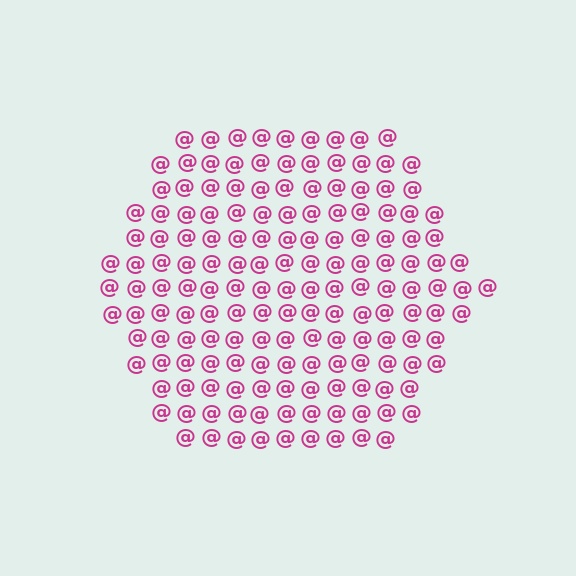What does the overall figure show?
The overall figure shows a hexagon.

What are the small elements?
The small elements are at signs.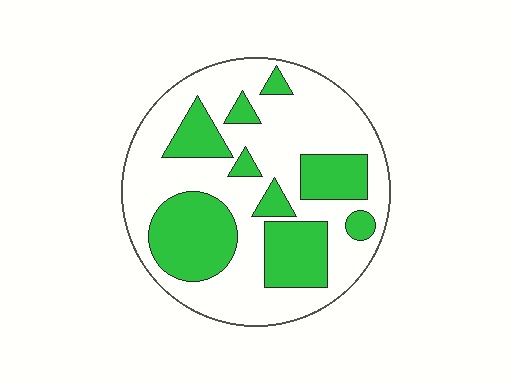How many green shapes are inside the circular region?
9.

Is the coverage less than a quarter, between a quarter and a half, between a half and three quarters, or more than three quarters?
Between a quarter and a half.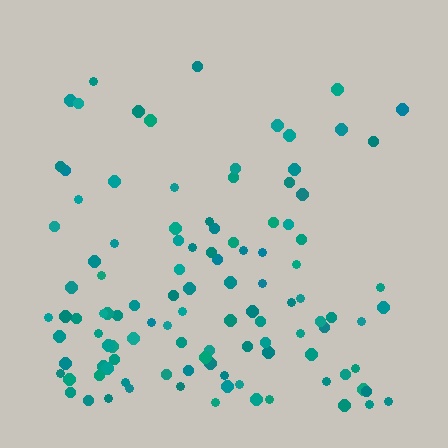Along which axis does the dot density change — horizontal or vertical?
Vertical.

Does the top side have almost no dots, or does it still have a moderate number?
Still a moderate number, just noticeably fewer than the bottom.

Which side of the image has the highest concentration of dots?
The bottom.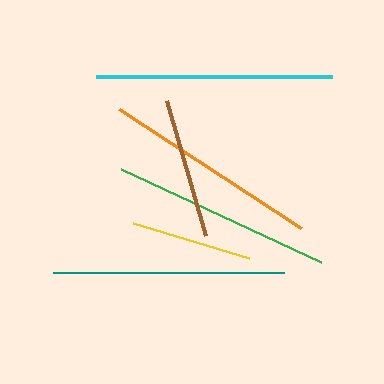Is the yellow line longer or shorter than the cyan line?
The cyan line is longer than the yellow line.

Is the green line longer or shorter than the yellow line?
The green line is longer than the yellow line.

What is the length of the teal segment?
The teal segment is approximately 232 pixels long.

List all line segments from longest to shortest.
From longest to shortest: cyan, teal, green, orange, brown, yellow.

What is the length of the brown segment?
The brown segment is approximately 140 pixels long.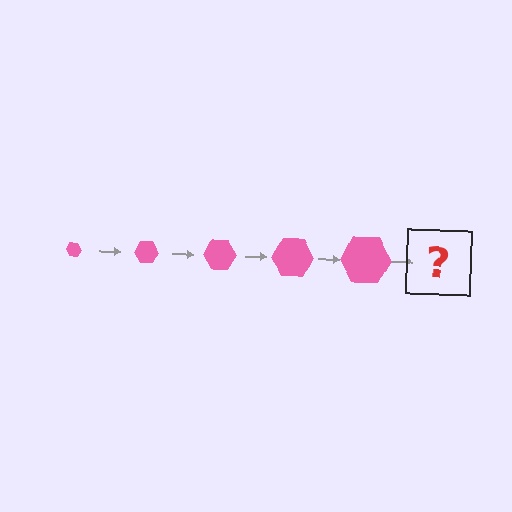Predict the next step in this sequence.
The next step is a pink hexagon, larger than the previous one.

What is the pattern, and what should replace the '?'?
The pattern is that the hexagon gets progressively larger each step. The '?' should be a pink hexagon, larger than the previous one.